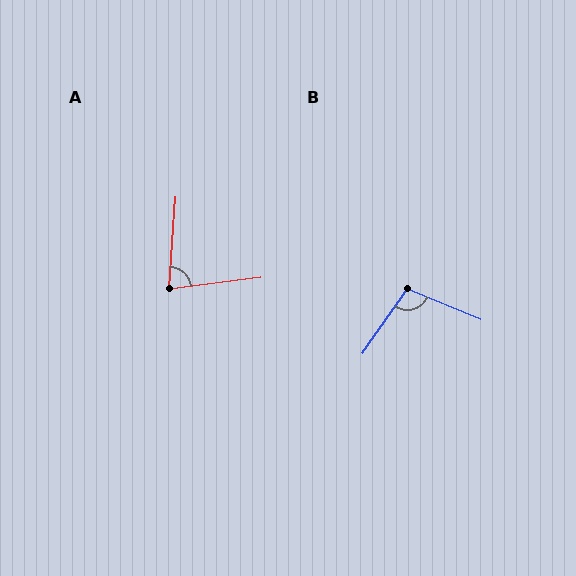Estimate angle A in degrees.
Approximately 78 degrees.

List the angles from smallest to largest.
A (78°), B (102°).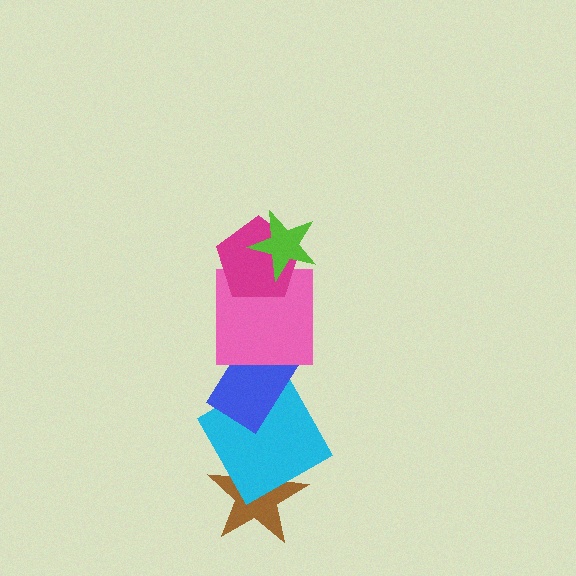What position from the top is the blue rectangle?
The blue rectangle is 4th from the top.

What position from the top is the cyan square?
The cyan square is 5th from the top.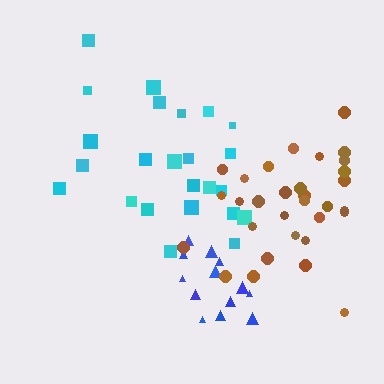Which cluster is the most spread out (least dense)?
Cyan.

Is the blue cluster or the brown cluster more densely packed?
Blue.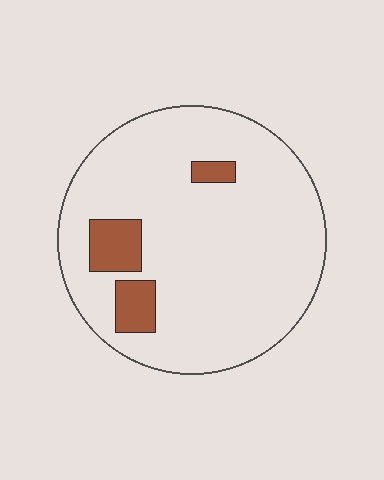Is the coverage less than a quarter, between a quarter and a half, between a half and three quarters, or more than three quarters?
Less than a quarter.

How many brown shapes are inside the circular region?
3.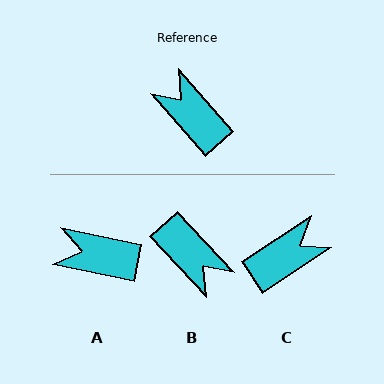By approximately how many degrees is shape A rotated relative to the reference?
Approximately 37 degrees counter-clockwise.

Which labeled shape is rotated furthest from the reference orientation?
B, about 179 degrees away.